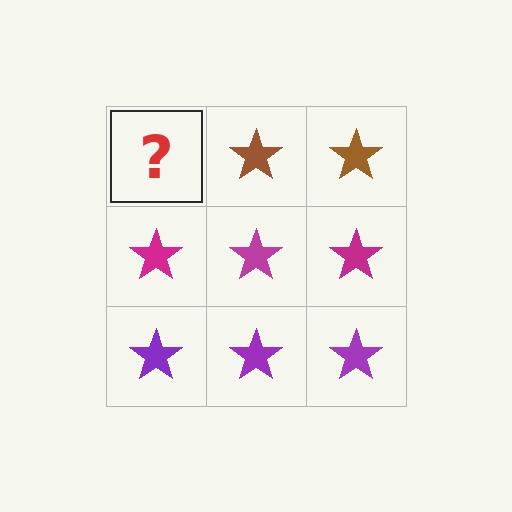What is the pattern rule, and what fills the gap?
The rule is that each row has a consistent color. The gap should be filled with a brown star.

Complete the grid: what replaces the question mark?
The question mark should be replaced with a brown star.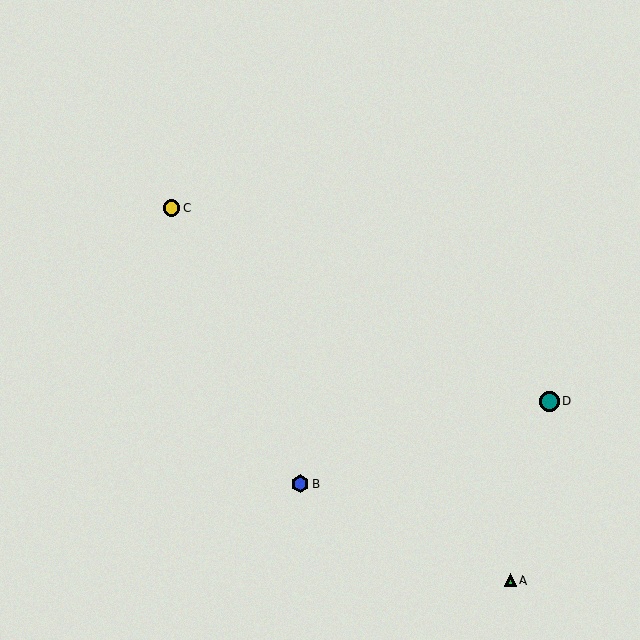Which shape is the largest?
The teal circle (labeled D) is the largest.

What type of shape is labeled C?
Shape C is a yellow circle.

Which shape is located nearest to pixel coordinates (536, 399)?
The teal circle (labeled D) at (550, 401) is nearest to that location.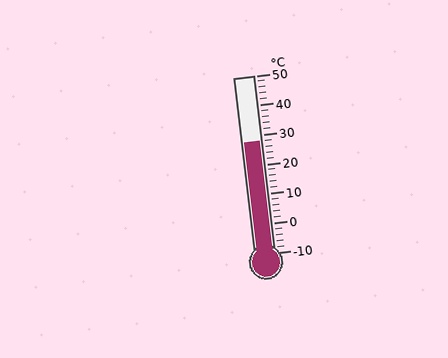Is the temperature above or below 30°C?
The temperature is below 30°C.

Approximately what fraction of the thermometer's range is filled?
The thermometer is filled to approximately 65% of its range.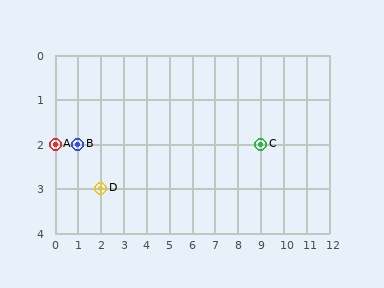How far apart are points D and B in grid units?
Points D and B are 1 column and 1 row apart (about 1.4 grid units diagonally).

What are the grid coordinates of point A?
Point A is at grid coordinates (0, 2).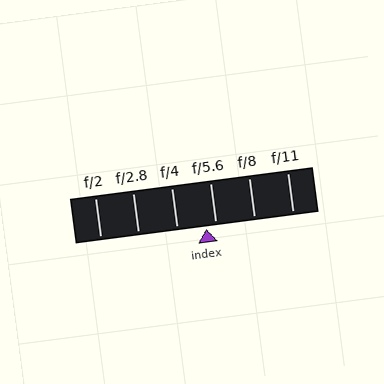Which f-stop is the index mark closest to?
The index mark is closest to f/5.6.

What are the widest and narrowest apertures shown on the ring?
The widest aperture shown is f/2 and the narrowest is f/11.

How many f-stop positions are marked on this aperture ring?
There are 6 f-stop positions marked.